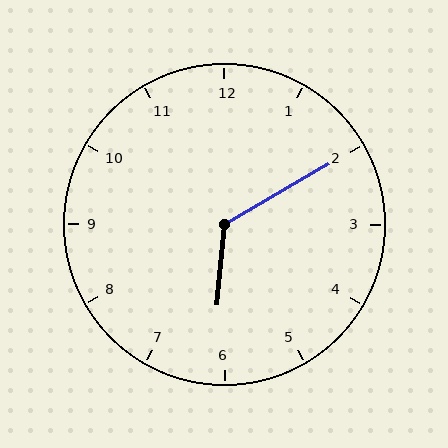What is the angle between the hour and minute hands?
Approximately 125 degrees.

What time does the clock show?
6:10.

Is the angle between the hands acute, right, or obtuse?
It is obtuse.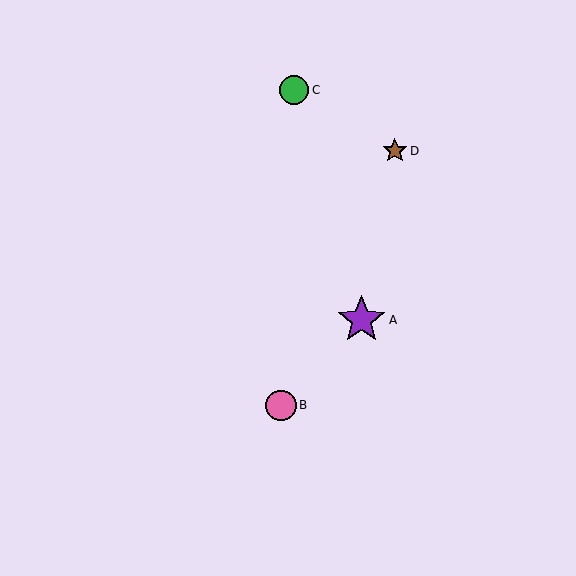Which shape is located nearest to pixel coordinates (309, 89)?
The green circle (labeled C) at (294, 90) is nearest to that location.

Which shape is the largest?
The purple star (labeled A) is the largest.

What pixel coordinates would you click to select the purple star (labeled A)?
Click at (362, 320) to select the purple star A.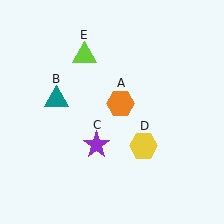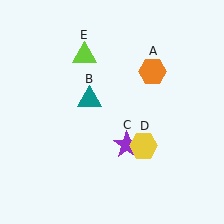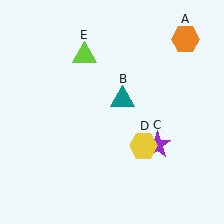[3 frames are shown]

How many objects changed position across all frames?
3 objects changed position: orange hexagon (object A), teal triangle (object B), purple star (object C).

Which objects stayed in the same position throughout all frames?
Yellow hexagon (object D) and lime triangle (object E) remained stationary.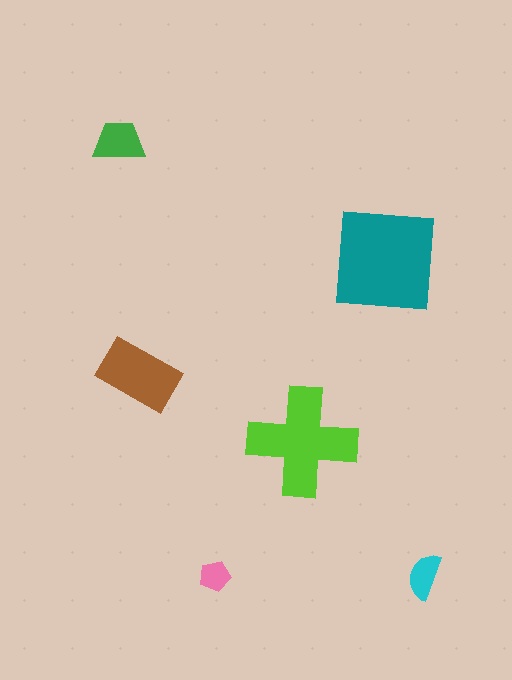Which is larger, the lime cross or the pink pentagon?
The lime cross.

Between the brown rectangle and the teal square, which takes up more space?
The teal square.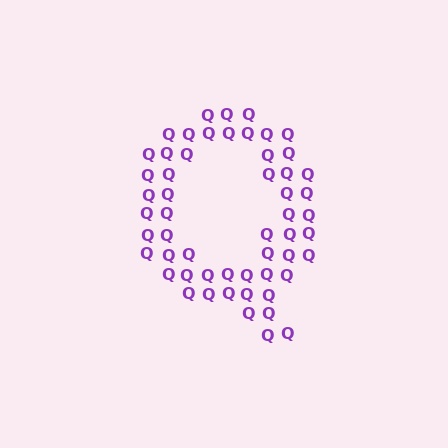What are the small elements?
The small elements are letter Q's.